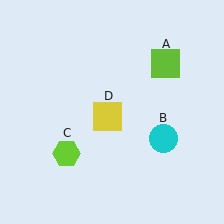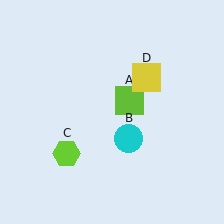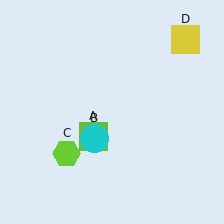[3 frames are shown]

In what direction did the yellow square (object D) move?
The yellow square (object D) moved up and to the right.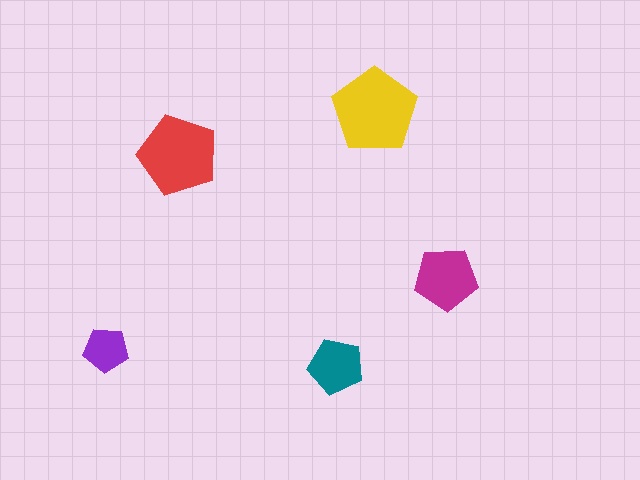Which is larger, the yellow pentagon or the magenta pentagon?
The yellow one.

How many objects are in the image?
There are 5 objects in the image.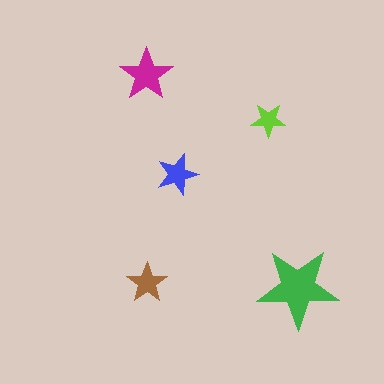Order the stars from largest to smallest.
the green one, the magenta one, the blue one, the brown one, the lime one.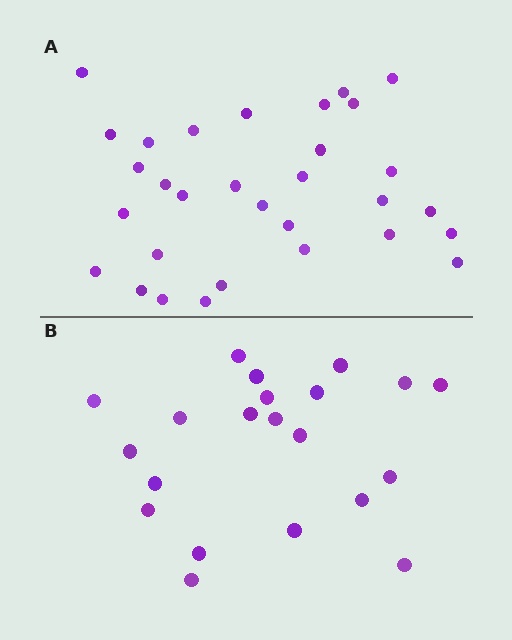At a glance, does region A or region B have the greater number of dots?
Region A (the top region) has more dots.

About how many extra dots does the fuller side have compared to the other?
Region A has roughly 10 or so more dots than region B.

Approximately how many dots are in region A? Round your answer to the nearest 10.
About 30 dots. (The exact count is 31, which rounds to 30.)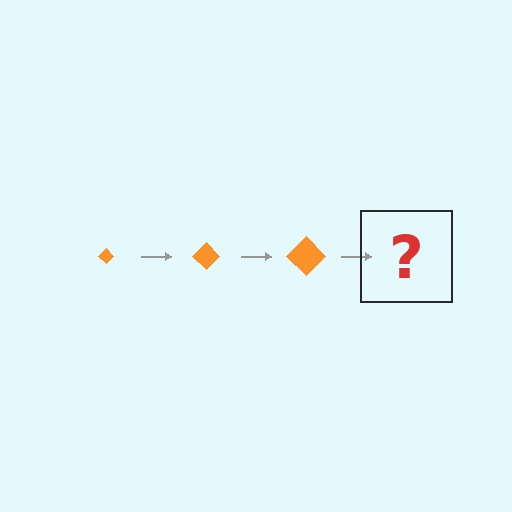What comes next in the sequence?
The next element should be an orange diamond, larger than the previous one.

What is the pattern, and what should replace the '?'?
The pattern is that the diamond gets progressively larger each step. The '?' should be an orange diamond, larger than the previous one.